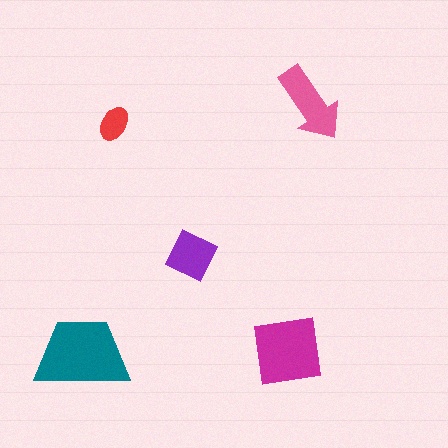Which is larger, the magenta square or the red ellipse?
The magenta square.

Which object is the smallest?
The red ellipse.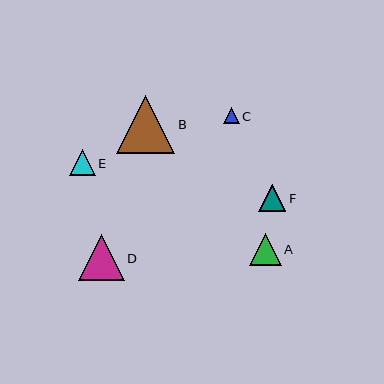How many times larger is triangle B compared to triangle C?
Triangle B is approximately 3.6 times the size of triangle C.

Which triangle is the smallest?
Triangle C is the smallest with a size of approximately 16 pixels.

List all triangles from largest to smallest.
From largest to smallest: B, D, A, F, E, C.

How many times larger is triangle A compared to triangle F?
Triangle A is approximately 1.2 times the size of triangle F.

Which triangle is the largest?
Triangle B is the largest with a size of approximately 58 pixels.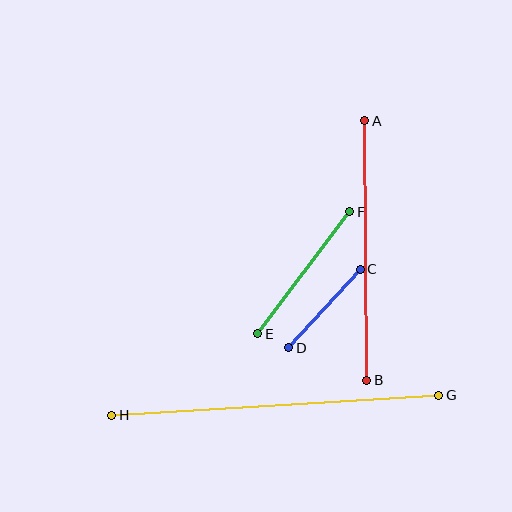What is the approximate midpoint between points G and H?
The midpoint is at approximately (275, 405) pixels.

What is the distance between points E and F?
The distance is approximately 153 pixels.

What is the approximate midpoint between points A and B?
The midpoint is at approximately (366, 250) pixels.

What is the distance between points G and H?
The distance is approximately 328 pixels.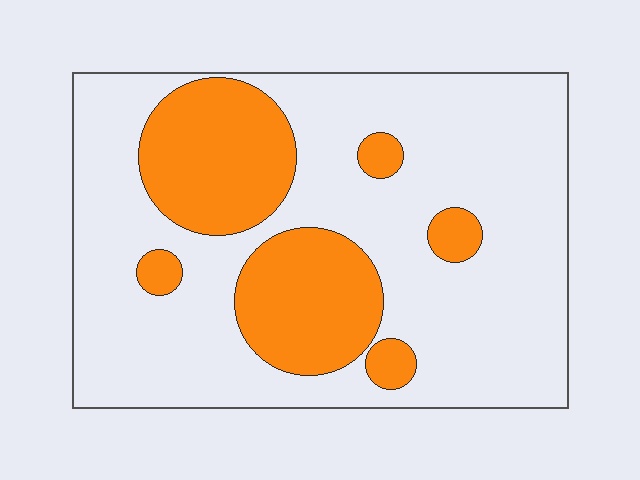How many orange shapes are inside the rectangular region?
6.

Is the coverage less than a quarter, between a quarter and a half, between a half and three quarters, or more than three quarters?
Between a quarter and a half.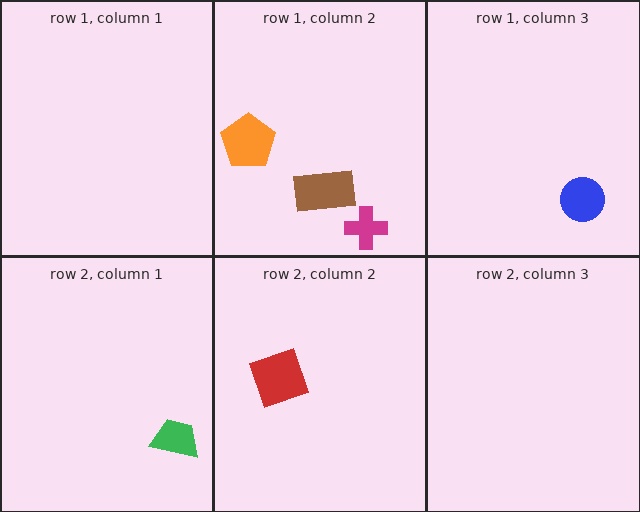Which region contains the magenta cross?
The row 1, column 2 region.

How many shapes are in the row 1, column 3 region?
1.